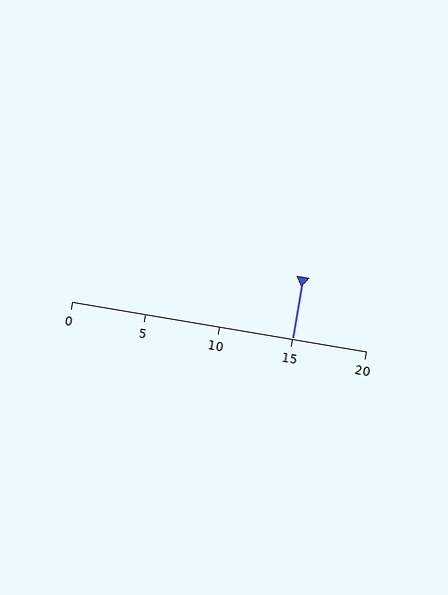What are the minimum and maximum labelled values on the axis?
The axis runs from 0 to 20.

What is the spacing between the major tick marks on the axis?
The major ticks are spaced 5 apart.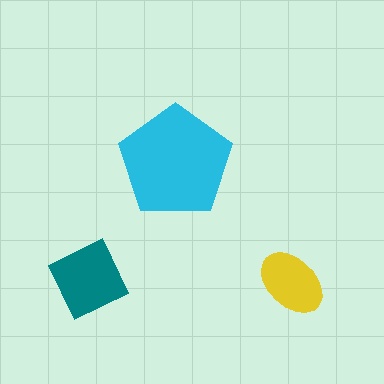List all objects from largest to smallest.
The cyan pentagon, the teal diamond, the yellow ellipse.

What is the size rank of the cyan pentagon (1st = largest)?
1st.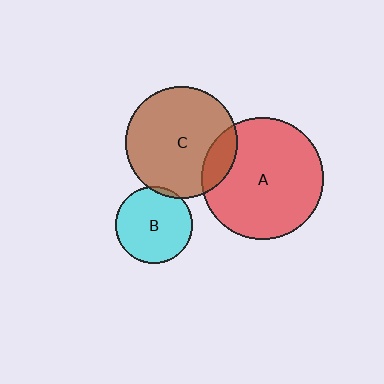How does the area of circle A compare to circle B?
Approximately 2.5 times.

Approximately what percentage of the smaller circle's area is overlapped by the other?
Approximately 5%.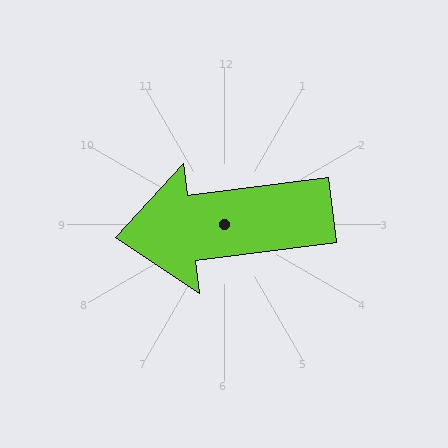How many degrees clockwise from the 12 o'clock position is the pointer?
Approximately 263 degrees.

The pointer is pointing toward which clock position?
Roughly 9 o'clock.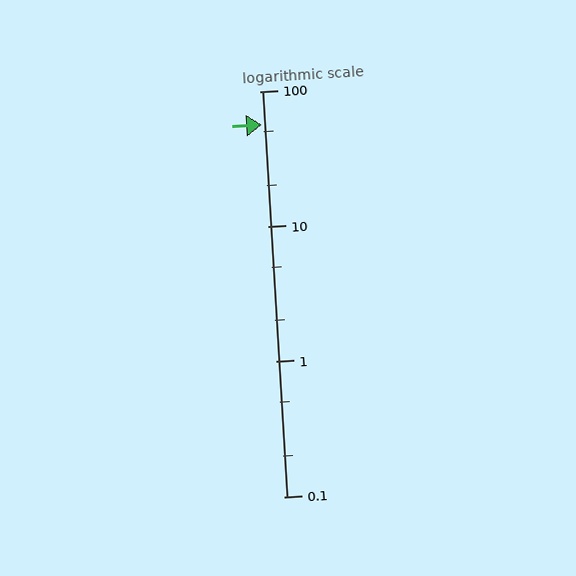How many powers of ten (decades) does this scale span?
The scale spans 3 decades, from 0.1 to 100.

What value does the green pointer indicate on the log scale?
The pointer indicates approximately 57.